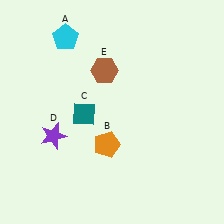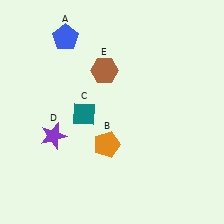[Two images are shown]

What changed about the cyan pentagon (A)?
In Image 1, A is cyan. In Image 2, it changed to blue.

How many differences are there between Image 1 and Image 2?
There is 1 difference between the two images.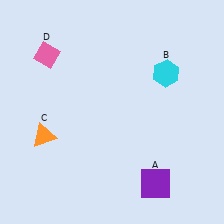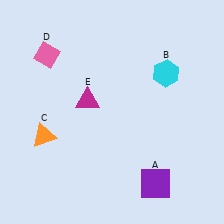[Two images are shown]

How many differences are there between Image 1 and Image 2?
There is 1 difference between the two images.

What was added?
A magenta triangle (E) was added in Image 2.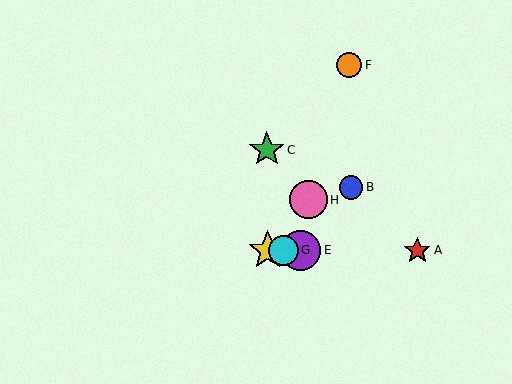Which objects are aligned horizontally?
Objects A, D, E, G are aligned horizontally.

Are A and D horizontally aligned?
Yes, both are at y≈250.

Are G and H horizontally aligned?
No, G is at y≈250 and H is at y≈200.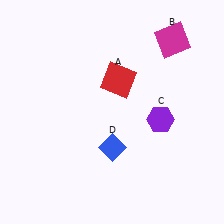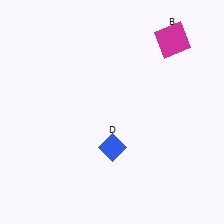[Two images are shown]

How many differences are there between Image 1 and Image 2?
There are 2 differences between the two images.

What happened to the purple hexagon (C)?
The purple hexagon (C) was removed in Image 2. It was in the bottom-right area of Image 1.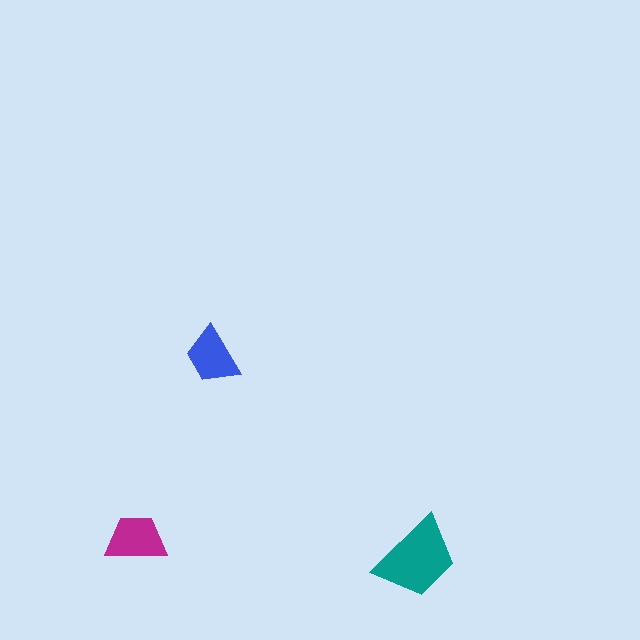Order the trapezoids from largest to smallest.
the teal one, the magenta one, the blue one.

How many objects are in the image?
There are 3 objects in the image.